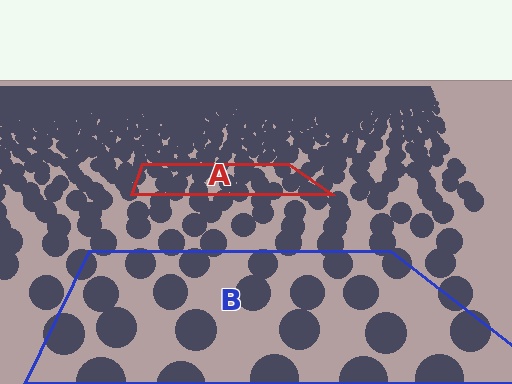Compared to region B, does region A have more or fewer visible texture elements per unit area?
Region A has more texture elements per unit area — they are packed more densely because it is farther away.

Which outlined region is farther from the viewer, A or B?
Region A is farther from the viewer — the texture elements inside it appear smaller and more densely packed.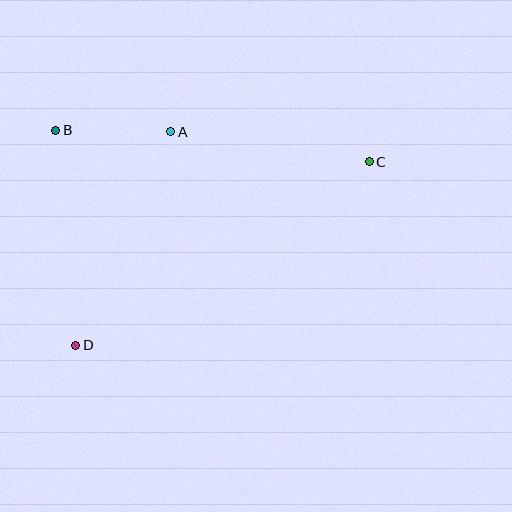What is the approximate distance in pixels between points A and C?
The distance between A and C is approximately 201 pixels.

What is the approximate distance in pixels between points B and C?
The distance between B and C is approximately 315 pixels.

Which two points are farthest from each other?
Points C and D are farthest from each other.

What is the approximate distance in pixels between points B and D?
The distance between B and D is approximately 216 pixels.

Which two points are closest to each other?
Points A and B are closest to each other.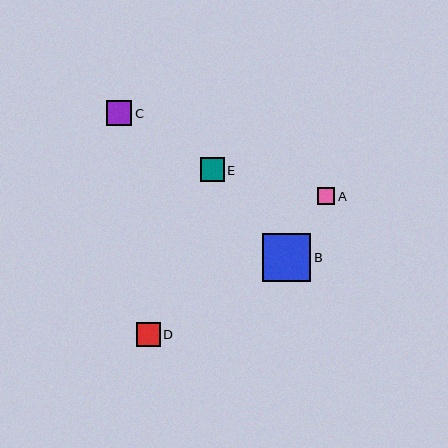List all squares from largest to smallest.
From largest to smallest: B, C, D, E, A.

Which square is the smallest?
Square A is the smallest with a size of approximately 17 pixels.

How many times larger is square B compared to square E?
Square B is approximately 2.0 times the size of square E.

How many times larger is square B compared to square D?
Square B is approximately 2.0 times the size of square D.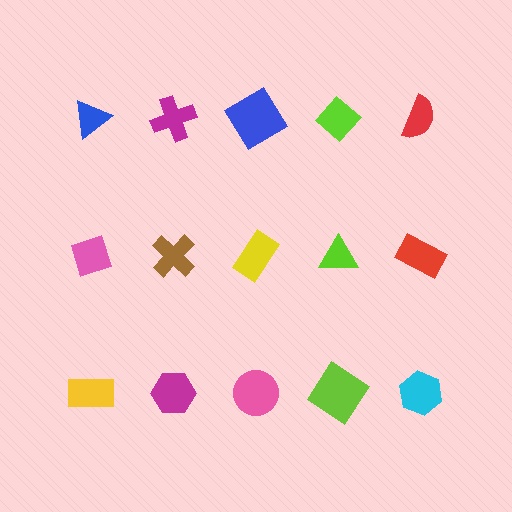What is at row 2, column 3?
A yellow rectangle.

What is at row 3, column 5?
A cyan hexagon.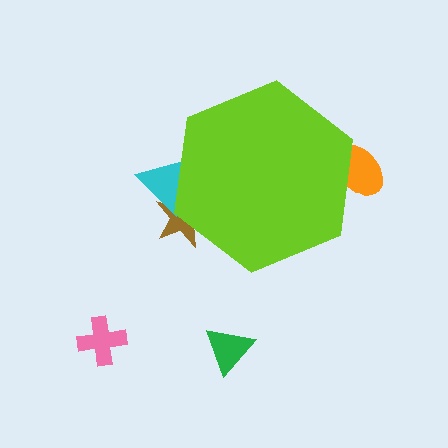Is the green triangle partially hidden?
No, the green triangle is fully visible.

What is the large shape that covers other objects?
A lime hexagon.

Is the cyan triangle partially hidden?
Yes, the cyan triangle is partially hidden behind the lime hexagon.